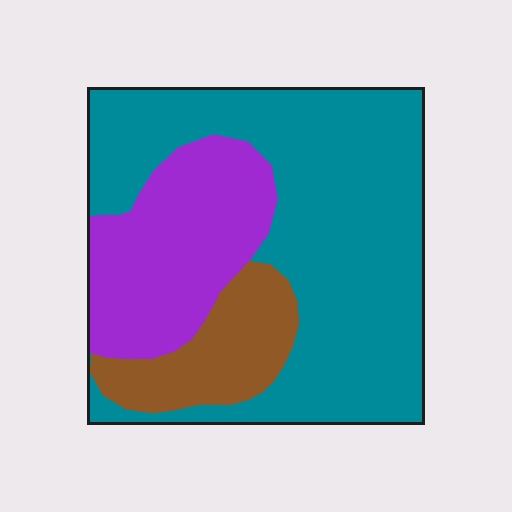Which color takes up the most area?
Teal, at roughly 60%.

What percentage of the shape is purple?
Purple takes up about one quarter (1/4) of the shape.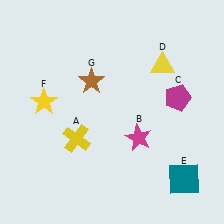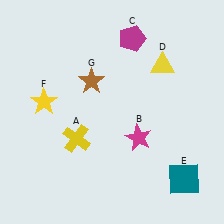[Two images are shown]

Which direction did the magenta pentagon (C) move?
The magenta pentagon (C) moved up.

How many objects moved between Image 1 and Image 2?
1 object moved between the two images.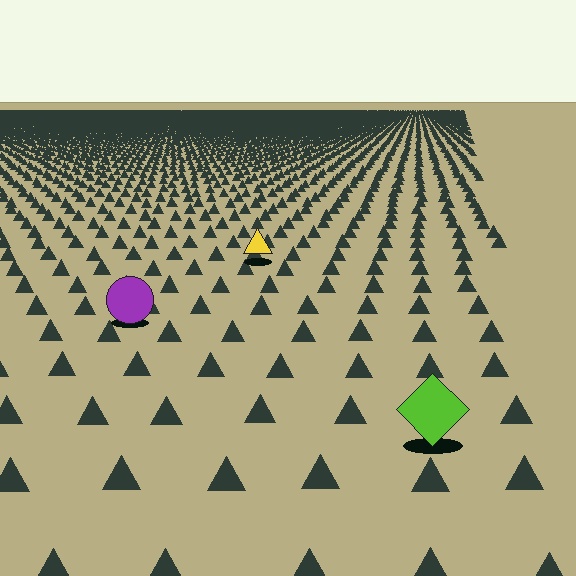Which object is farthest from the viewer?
The yellow triangle is farthest from the viewer. It appears smaller and the ground texture around it is denser.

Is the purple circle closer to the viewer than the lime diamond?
No. The lime diamond is closer — you can tell from the texture gradient: the ground texture is coarser near it.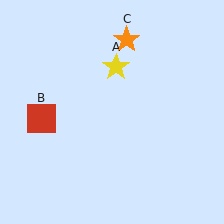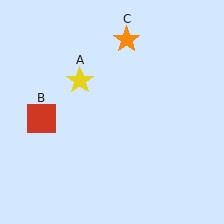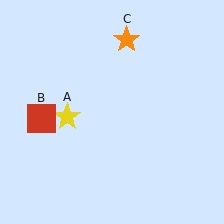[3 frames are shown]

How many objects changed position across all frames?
1 object changed position: yellow star (object A).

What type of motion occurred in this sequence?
The yellow star (object A) rotated counterclockwise around the center of the scene.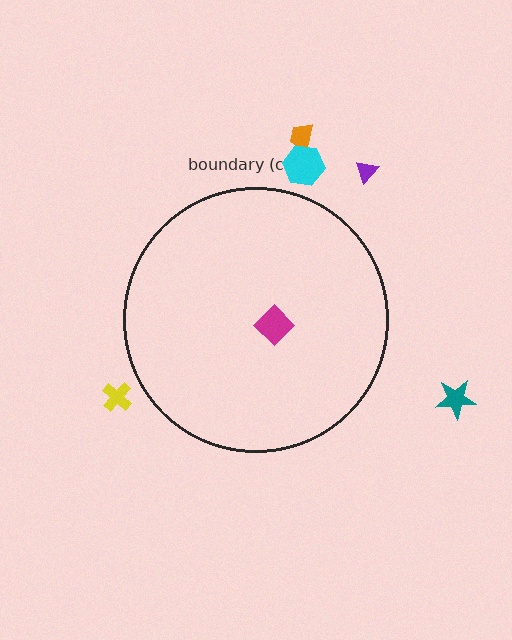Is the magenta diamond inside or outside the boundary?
Inside.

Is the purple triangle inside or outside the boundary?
Outside.